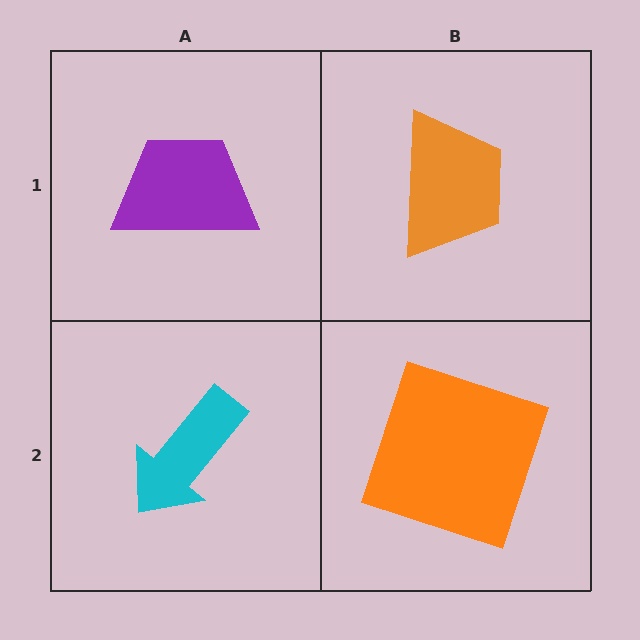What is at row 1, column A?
A purple trapezoid.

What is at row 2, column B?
An orange square.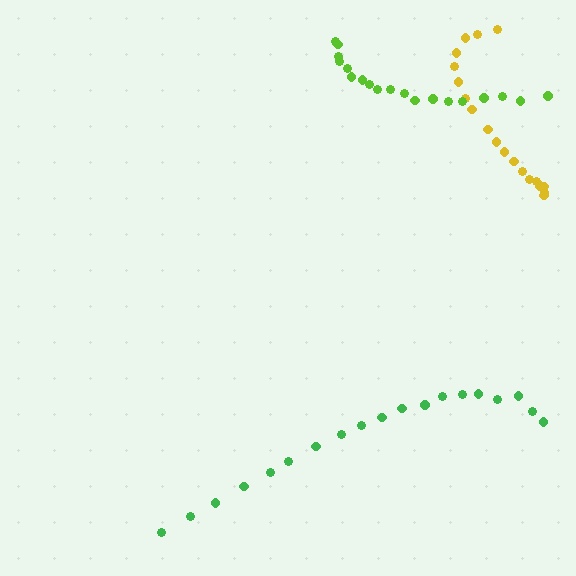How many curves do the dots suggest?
There are 3 distinct paths.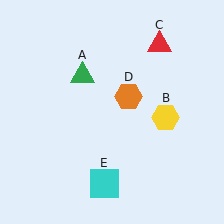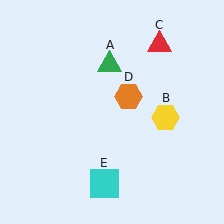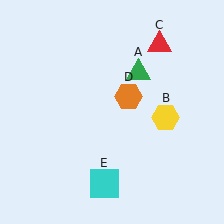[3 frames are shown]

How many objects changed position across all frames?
1 object changed position: green triangle (object A).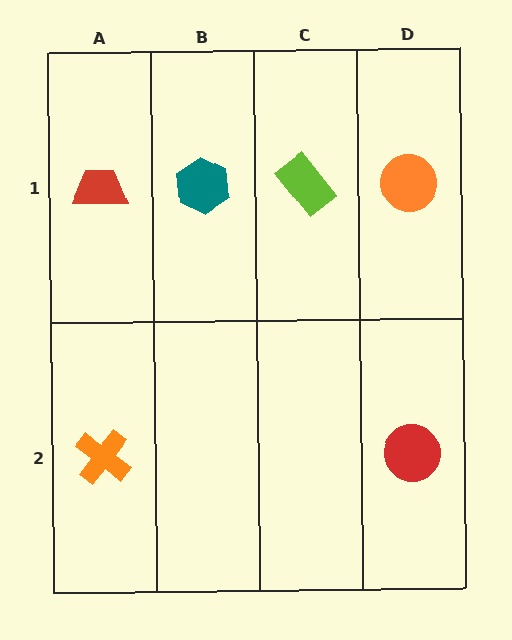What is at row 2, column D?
A red circle.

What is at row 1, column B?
A teal hexagon.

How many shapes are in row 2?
2 shapes.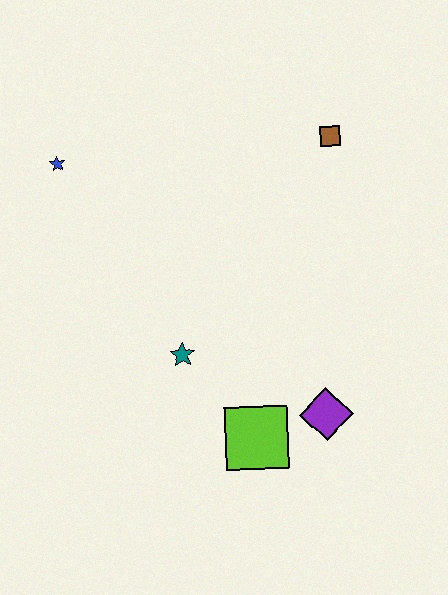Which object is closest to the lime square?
The purple diamond is closest to the lime square.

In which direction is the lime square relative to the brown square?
The lime square is below the brown square.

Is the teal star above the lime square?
Yes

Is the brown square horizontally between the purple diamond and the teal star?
No